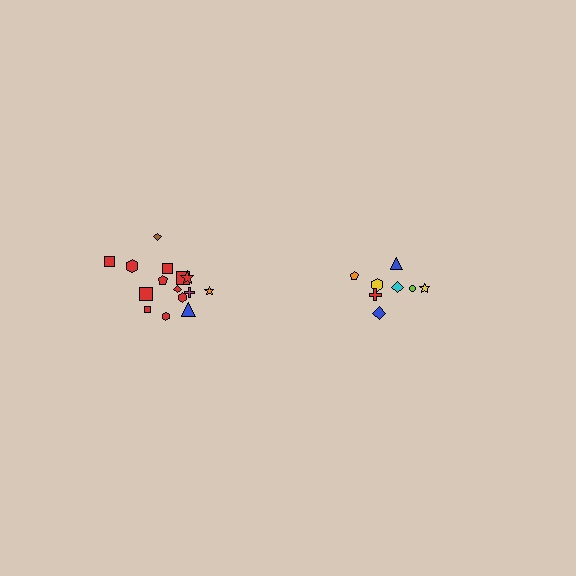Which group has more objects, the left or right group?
The left group.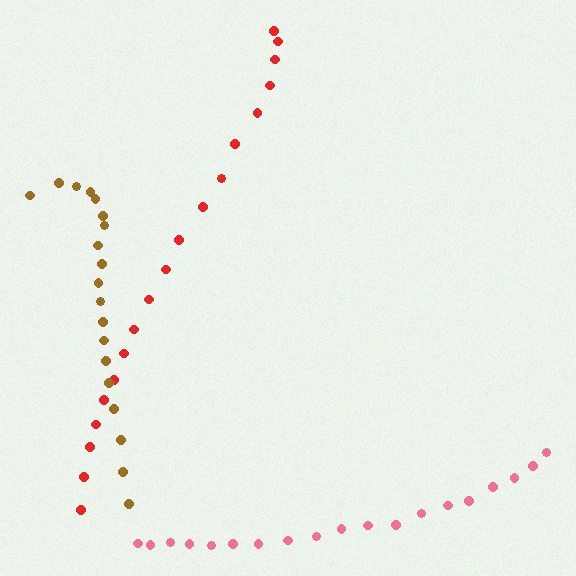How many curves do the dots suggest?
There are 3 distinct paths.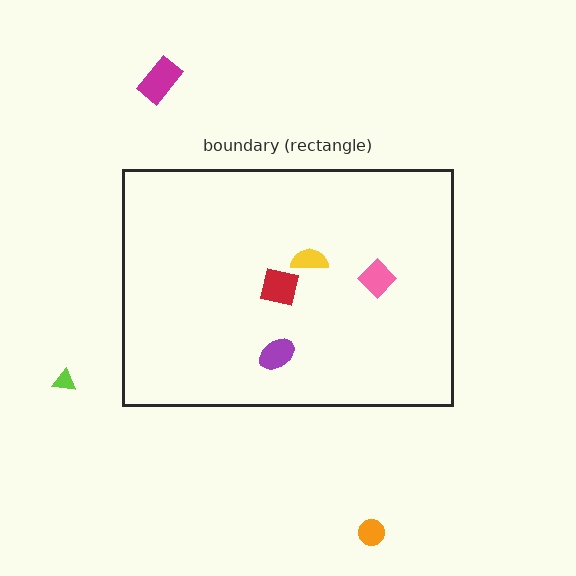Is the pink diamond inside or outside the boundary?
Inside.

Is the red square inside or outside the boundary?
Inside.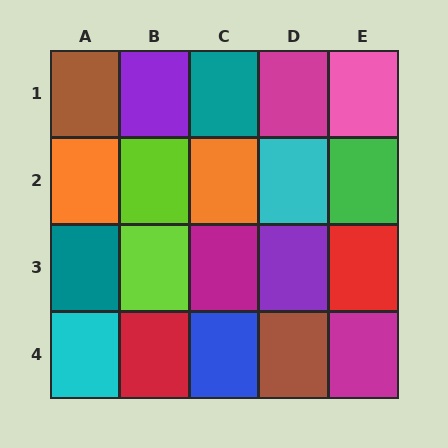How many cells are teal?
2 cells are teal.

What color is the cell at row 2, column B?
Lime.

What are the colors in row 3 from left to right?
Teal, lime, magenta, purple, red.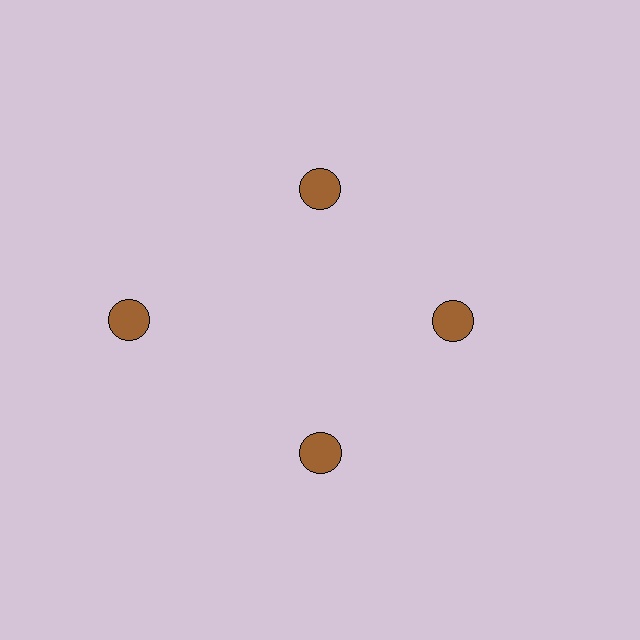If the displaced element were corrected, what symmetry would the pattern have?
It would have 4-fold rotational symmetry — the pattern would map onto itself every 90 degrees.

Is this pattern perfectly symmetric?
No. The 4 brown circles are arranged in a ring, but one element near the 9 o'clock position is pushed outward from the center, breaking the 4-fold rotational symmetry.